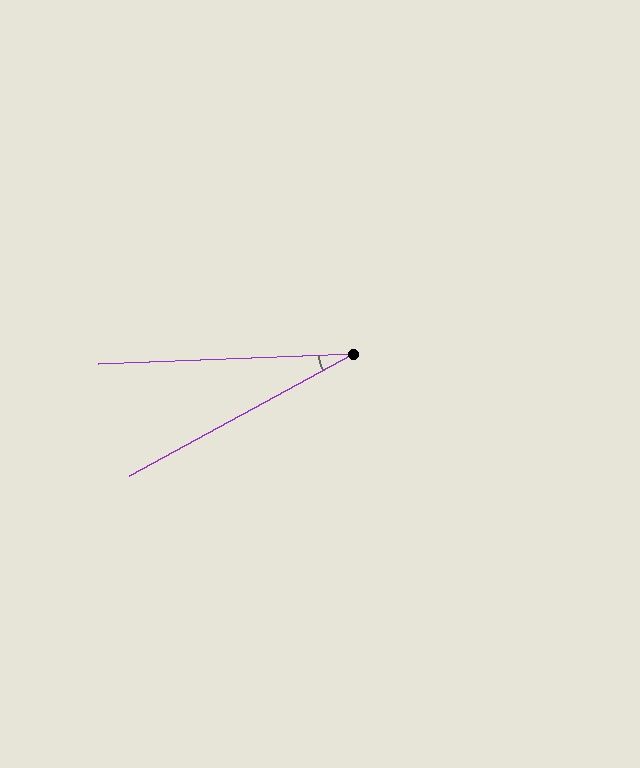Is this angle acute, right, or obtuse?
It is acute.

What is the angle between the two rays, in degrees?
Approximately 26 degrees.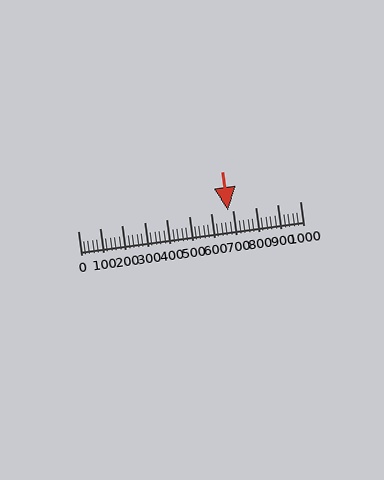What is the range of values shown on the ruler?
The ruler shows values from 0 to 1000.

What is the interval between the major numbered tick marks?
The major tick marks are spaced 100 units apart.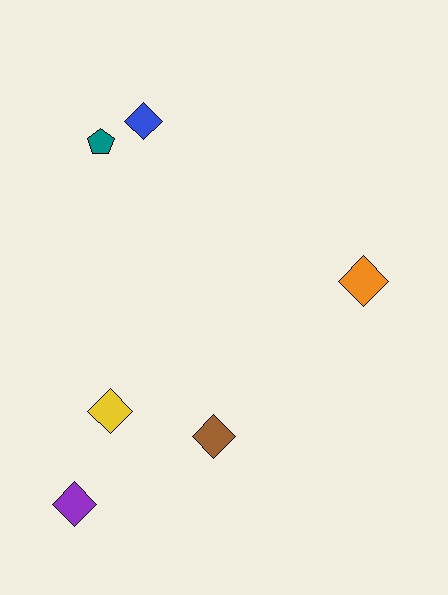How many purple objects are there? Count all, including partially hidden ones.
There is 1 purple object.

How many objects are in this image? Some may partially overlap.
There are 6 objects.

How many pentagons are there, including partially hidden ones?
There is 1 pentagon.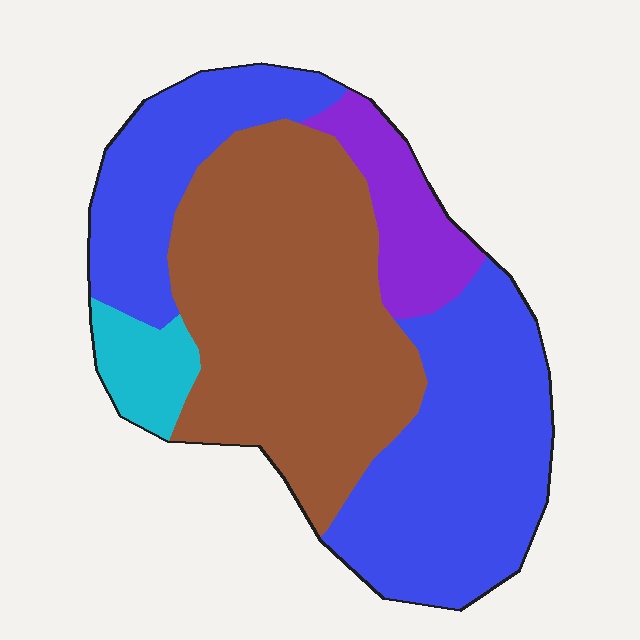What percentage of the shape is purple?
Purple covers about 10% of the shape.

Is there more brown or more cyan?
Brown.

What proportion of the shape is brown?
Brown takes up about two fifths (2/5) of the shape.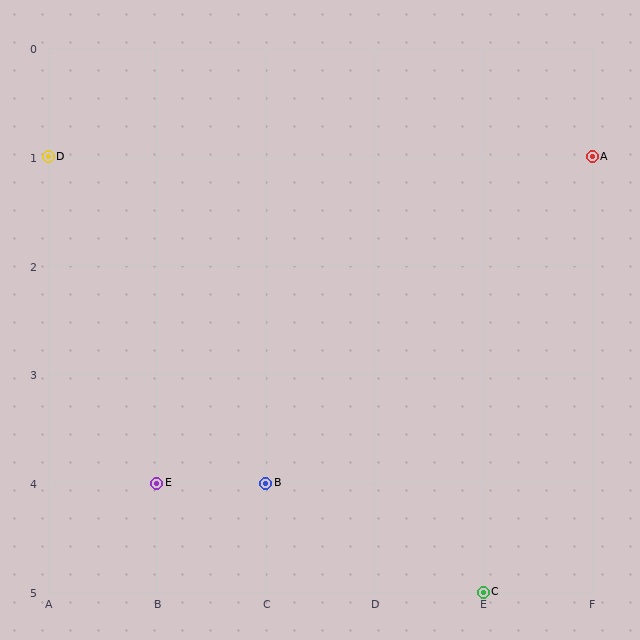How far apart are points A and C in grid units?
Points A and C are 1 column and 4 rows apart (about 4.1 grid units diagonally).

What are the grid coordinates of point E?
Point E is at grid coordinates (B, 4).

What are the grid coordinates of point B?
Point B is at grid coordinates (C, 4).